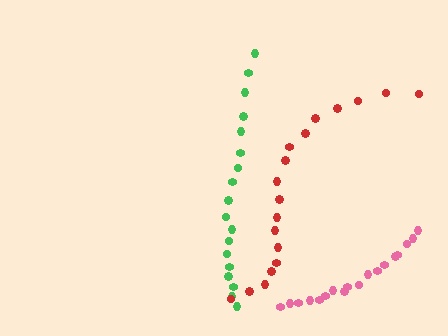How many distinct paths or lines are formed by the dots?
There are 3 distinct paths.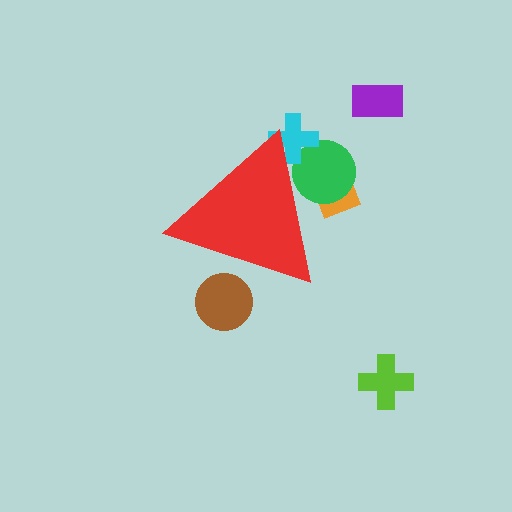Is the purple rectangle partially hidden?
No, the purple rectangle is fully visible.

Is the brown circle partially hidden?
Yes, the brown circle is partially hidden behind the red triangle.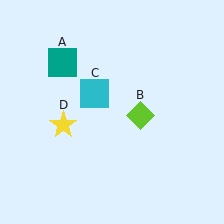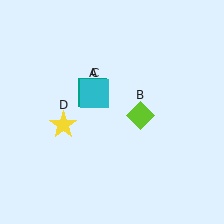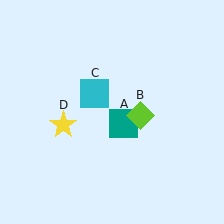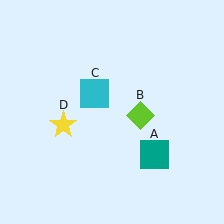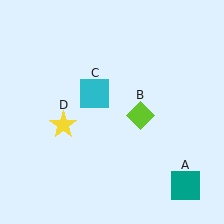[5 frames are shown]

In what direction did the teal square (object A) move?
The teal square (object A) moved down and to the right.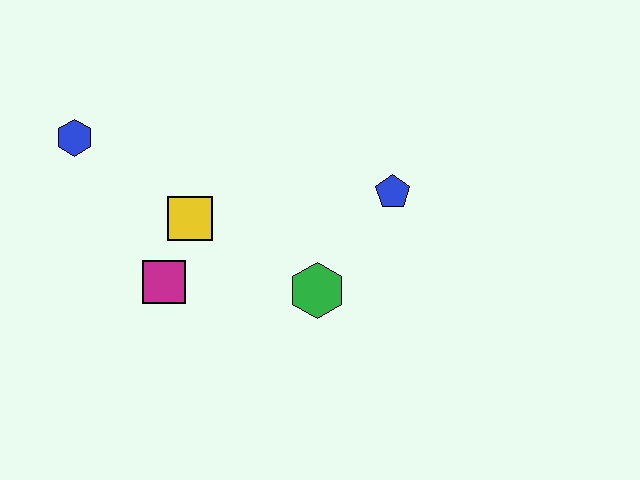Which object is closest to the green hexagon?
The blue pentagon is closest to the green hexagon.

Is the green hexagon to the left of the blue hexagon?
No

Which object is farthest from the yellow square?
The blue pentagon is farthest from the yellow square.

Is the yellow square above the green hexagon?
Yes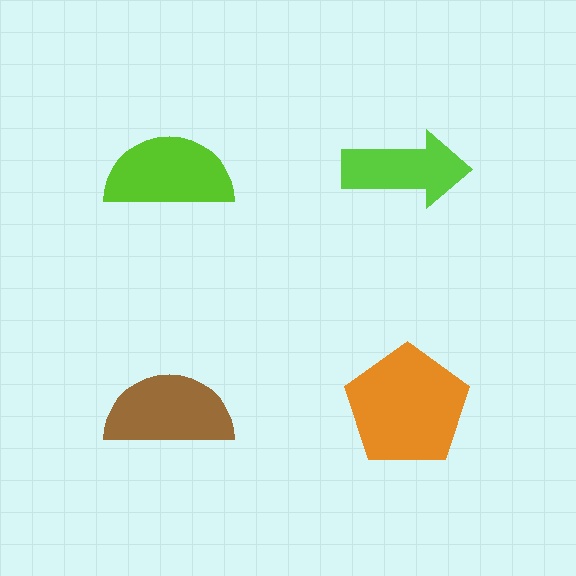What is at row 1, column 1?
A lime semicircle.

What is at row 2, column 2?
An orange pentagon.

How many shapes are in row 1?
2 shapes.